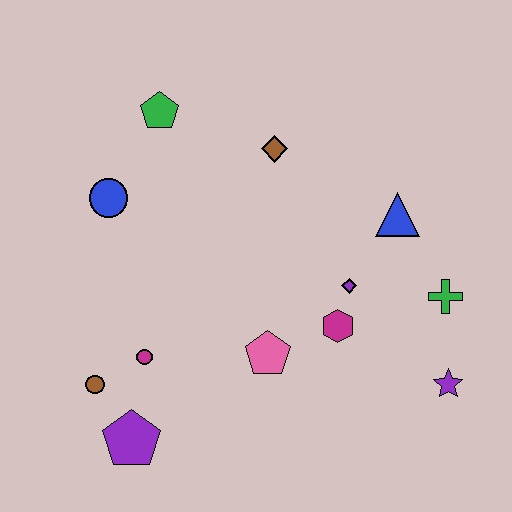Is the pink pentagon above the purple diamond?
No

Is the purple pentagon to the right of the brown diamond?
No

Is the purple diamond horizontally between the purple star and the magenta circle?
Yes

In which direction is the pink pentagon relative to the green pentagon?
The pink pentagon is below the green pentagon.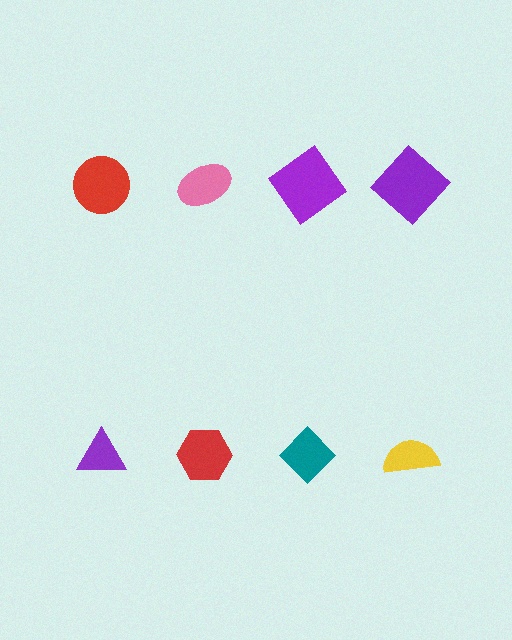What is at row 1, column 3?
A purple diamond.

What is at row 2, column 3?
A teal diamond.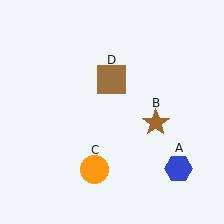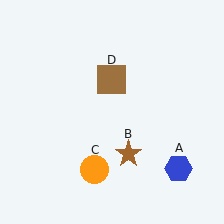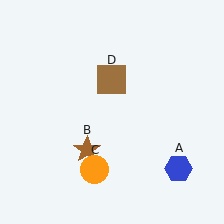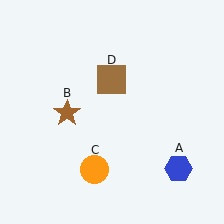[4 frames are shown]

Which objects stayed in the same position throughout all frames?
Blue hexagon (object A) and orange circle (object C) and brown square (object D) remained stationary.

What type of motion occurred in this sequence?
The brown star (object B) rotated clockwise around the center of the scene.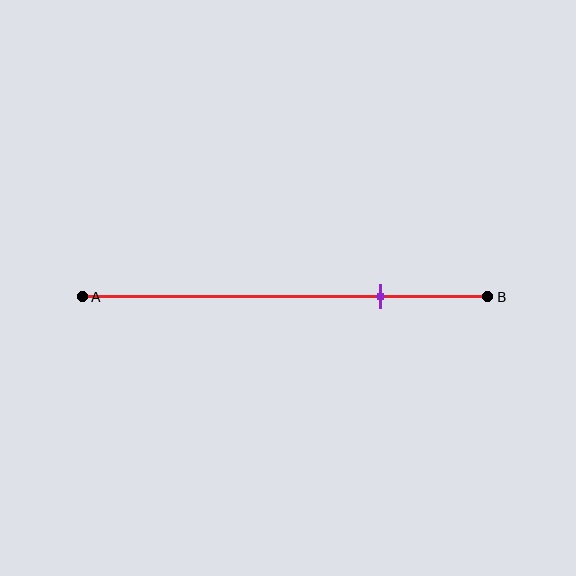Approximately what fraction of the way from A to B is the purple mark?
The purple mark is approximately 75% of the way from A to B.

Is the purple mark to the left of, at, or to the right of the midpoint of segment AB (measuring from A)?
The purple mark is to the right of the midpoint of segment AB.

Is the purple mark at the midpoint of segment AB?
No, the mark is at about 75% from A, not at the 50% midpoint.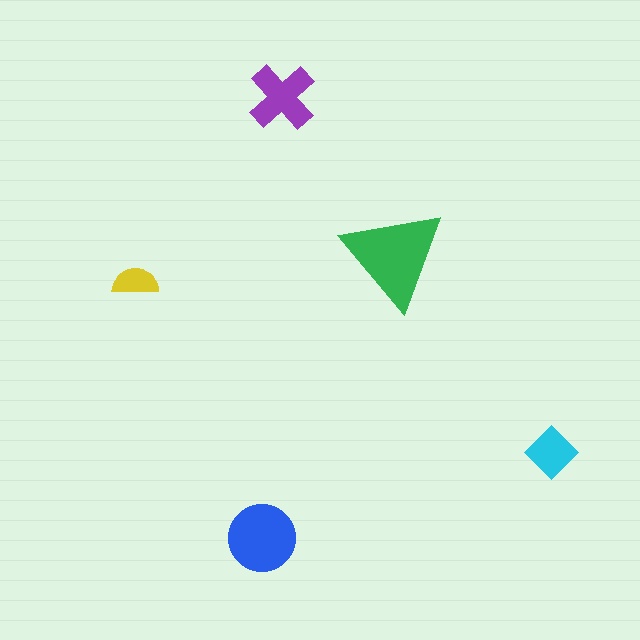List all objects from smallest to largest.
The yellow semicircle, the cyan diamond, the purple cross, the blue circle, the green triangle.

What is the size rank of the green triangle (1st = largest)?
1st.